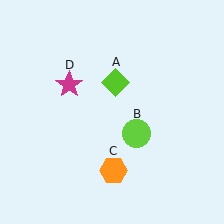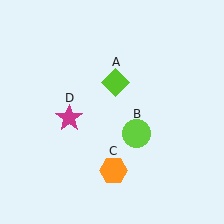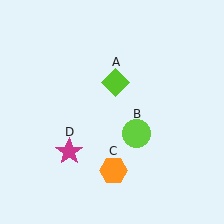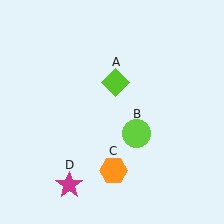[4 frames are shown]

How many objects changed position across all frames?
1 object changed position: magenta star (object D).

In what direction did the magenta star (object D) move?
The magenta star (object D) moved down.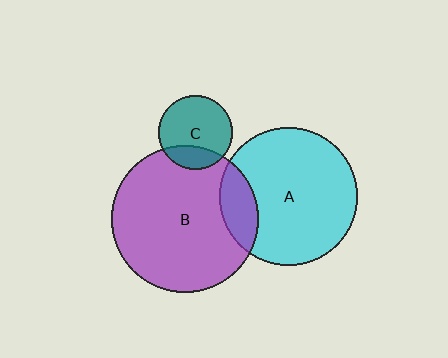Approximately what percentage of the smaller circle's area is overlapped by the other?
Approximately 15%.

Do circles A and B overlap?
Yes.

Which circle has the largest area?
Circle B (purple).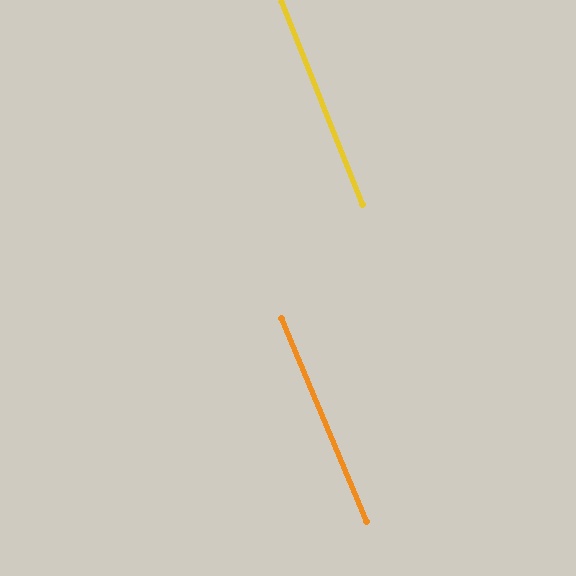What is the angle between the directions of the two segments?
Approximately 1 degree.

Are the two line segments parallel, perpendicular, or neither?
Parallel — their directions differ by only 1.0°.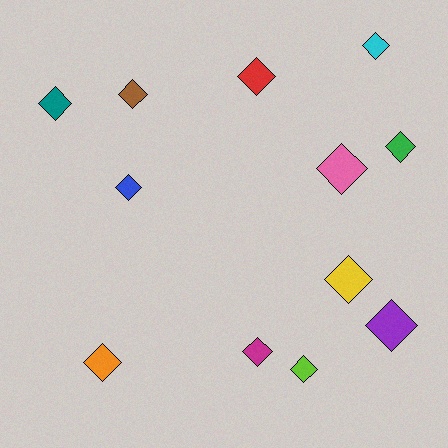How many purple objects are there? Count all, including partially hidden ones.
There is 1 purple object.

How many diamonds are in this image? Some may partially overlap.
There are 12 diamonds.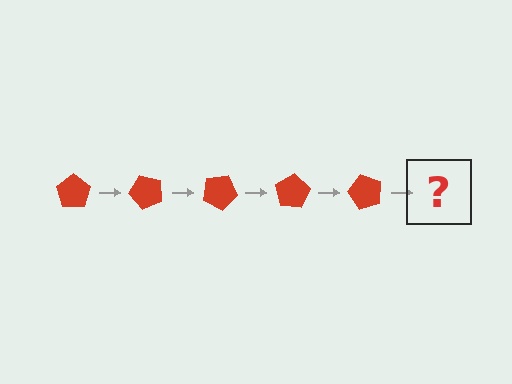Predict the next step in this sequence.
The next step is a red pentagon rotated 250 degrees.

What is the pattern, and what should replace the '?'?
The pattern is that the pentagon rotates 50 degrees each step. The '?' should be a red pentagon rotated 250 degrees.